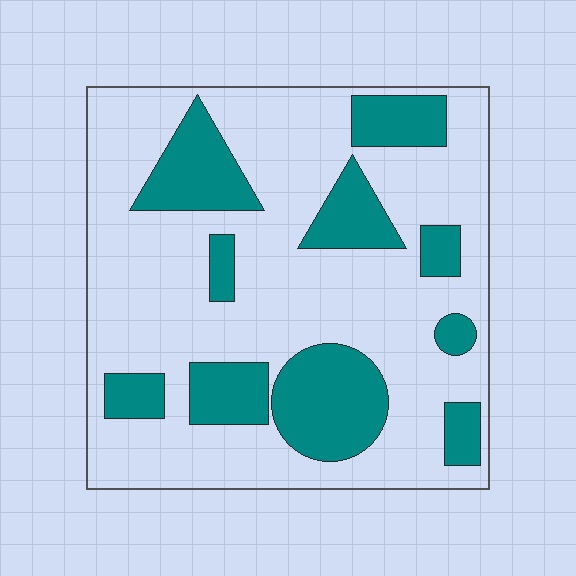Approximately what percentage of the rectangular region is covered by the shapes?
Approximately 25%.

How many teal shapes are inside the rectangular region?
10.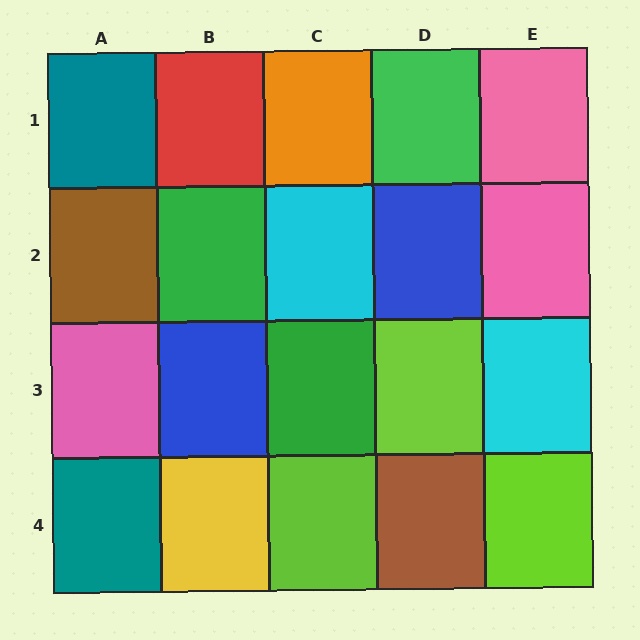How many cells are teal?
2 cells are teal.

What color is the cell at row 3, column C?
Green.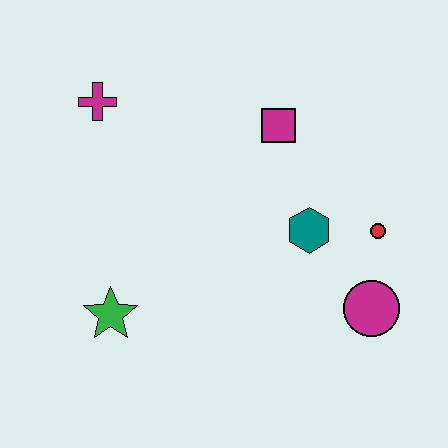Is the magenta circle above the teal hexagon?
No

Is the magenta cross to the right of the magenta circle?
No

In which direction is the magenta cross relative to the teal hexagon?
The magenta cross is to the left of the teal hexagon.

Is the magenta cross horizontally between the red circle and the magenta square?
No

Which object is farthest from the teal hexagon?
The magenta cross is farthest from the teal hexagon.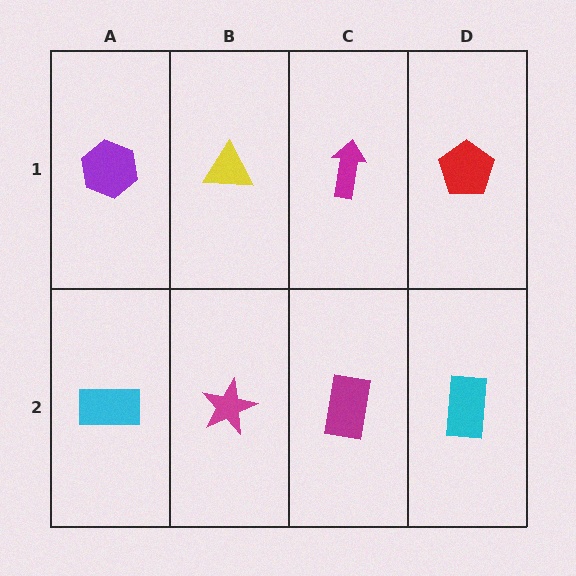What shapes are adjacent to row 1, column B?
A magenta star (row 2, column B), a purple hexagon (row 1, column A), a magenta arrow (row 1, column C).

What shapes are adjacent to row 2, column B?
A yellow triangle (row 1, column B), a cyan rectangle (row 2, column A), a magenta rectangle (row 2, column C).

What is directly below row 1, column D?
A cyan rectangle.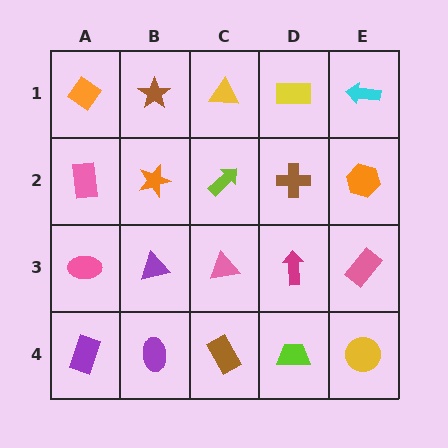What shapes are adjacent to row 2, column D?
A yellow rectangle (row 1, column D), a magenta arrow (row 3, column D), a lime arrow (row 2, column C), an orange hexagon (row 2, column E).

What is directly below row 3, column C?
A brown rectangle.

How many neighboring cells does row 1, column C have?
3.